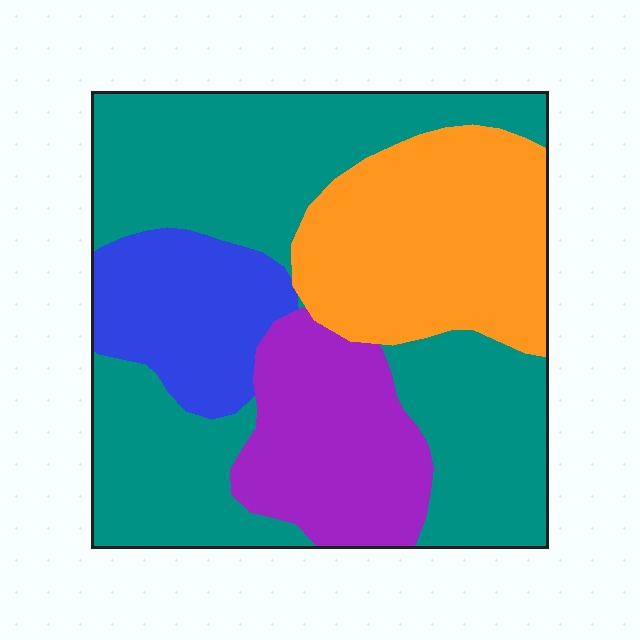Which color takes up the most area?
Teal, at roughly 50%.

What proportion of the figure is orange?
Orange covers roughly 25% of the figure.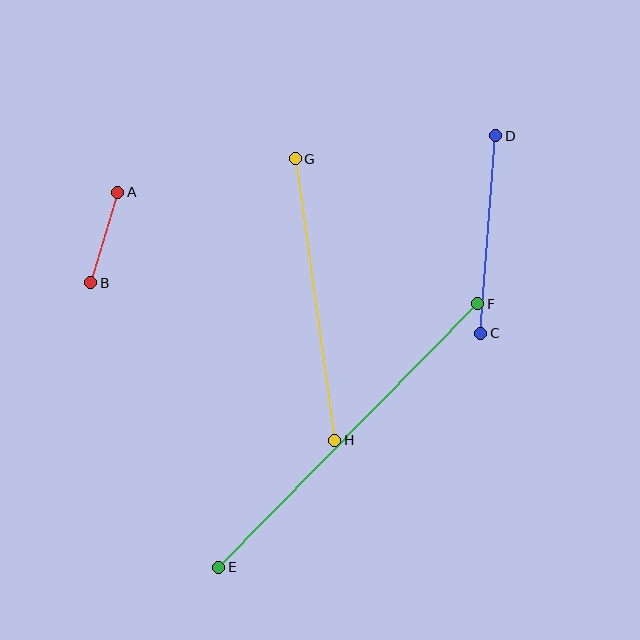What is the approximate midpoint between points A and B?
The midpoint is at approximately (104, 238) pixels.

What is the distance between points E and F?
The distance is approximately 370 pixels.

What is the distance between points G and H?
The distance is approximately 284 pixels.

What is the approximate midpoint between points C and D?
The midpoint is at approximately (488, 235) pixels.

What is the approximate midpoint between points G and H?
The midpoint is at approximately (315, 299) pixels.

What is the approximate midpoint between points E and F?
The midpoint is at approximately (348, 435) pixels.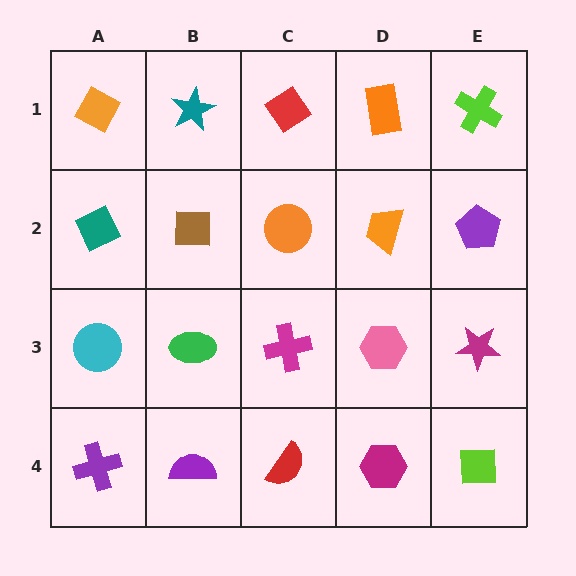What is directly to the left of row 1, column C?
A teal star.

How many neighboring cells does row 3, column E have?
3.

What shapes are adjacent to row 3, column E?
A purple pentagon (row 2, column E), a lime square (row 4, column E), a pink hexagon (row 3, column D).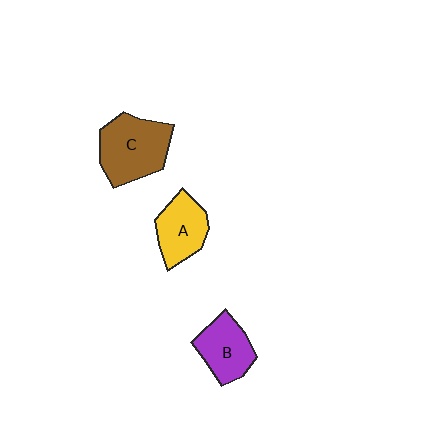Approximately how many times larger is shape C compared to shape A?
Approximately 1.4 times.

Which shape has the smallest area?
Shape A (yellow).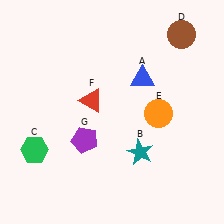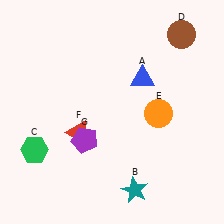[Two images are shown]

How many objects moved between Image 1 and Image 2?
2 objects moved between the two images.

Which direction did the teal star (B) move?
The teal star (B) moved down.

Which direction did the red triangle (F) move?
The red triangle (F) moved down.